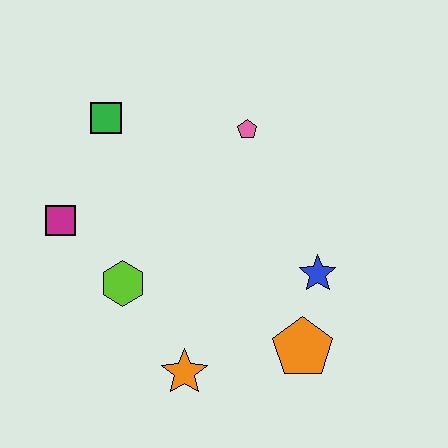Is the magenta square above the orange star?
Yes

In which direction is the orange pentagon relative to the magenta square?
The orange pentagon is to the right of the magenta square.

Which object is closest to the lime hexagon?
The magenta square is closest to the lime hexagon.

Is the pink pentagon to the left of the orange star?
No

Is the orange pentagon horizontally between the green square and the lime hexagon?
No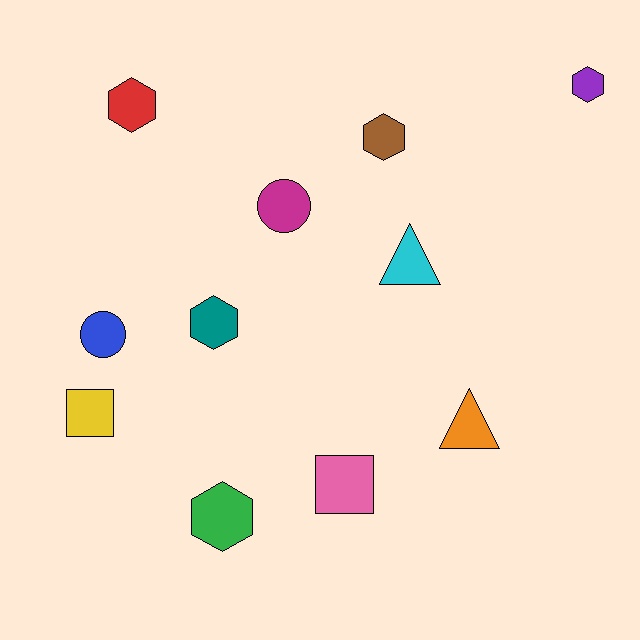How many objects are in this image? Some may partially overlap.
There are 11 objects.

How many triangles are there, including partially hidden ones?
There are 2 triangles.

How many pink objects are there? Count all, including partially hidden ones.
There is 1 pink object.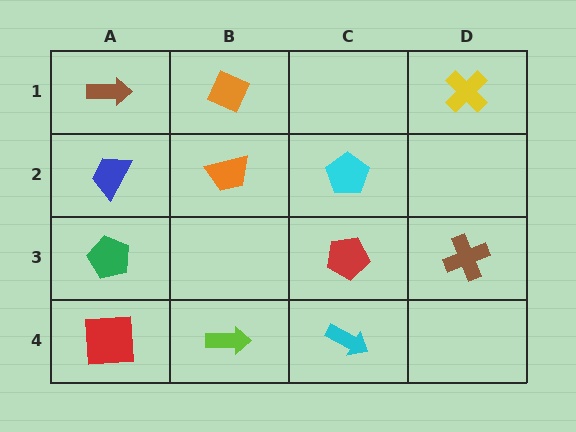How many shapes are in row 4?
3 shapes.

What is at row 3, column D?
A brown cross.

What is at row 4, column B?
A lime arrow.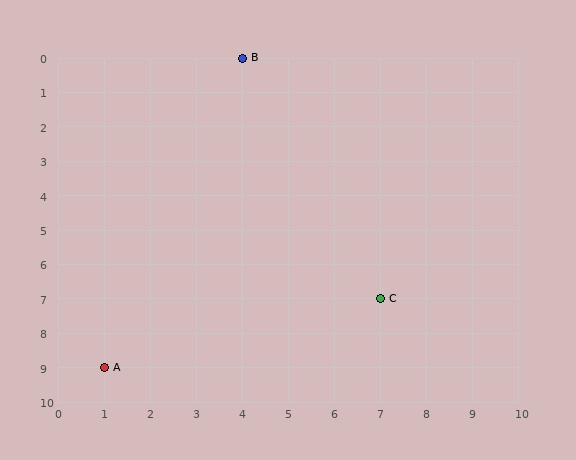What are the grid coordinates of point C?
Point C is at grid coordinates (7, 7).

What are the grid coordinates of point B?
Point B is at grid coordinates (4, 0).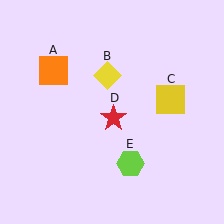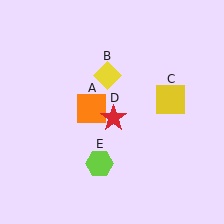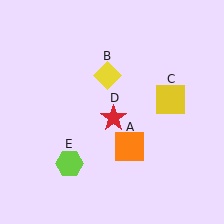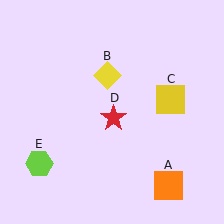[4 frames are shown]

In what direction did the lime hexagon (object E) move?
The lime hexagon (object E) moved left.